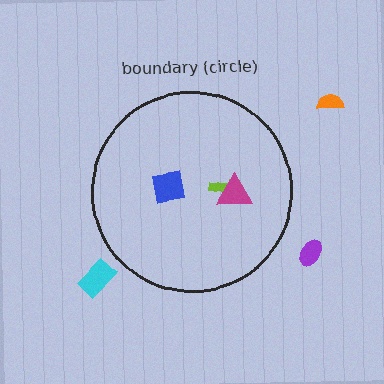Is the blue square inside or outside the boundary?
Inside.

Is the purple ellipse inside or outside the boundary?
Outside.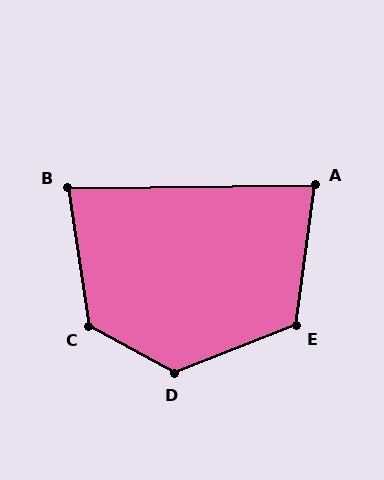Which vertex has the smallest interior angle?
A, at approximately 82 degrees.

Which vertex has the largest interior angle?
D, at approximately 130 degrees.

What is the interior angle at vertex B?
Approximately 82 degrees (acute).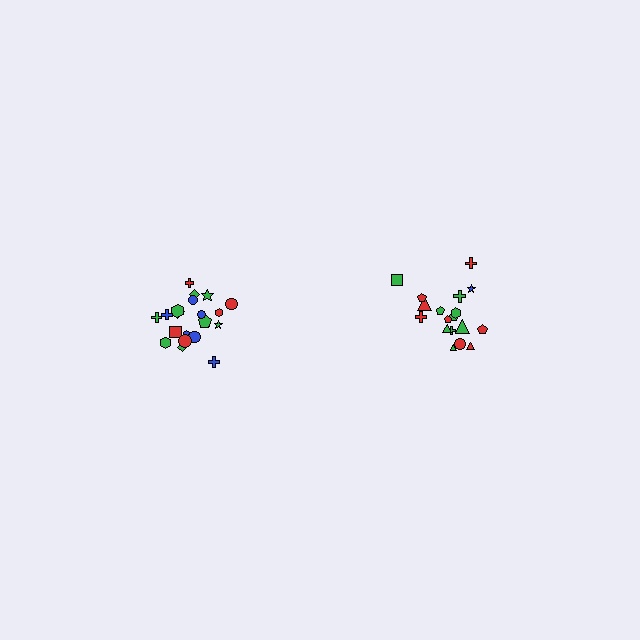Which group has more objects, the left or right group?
The left group.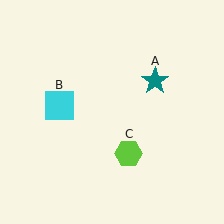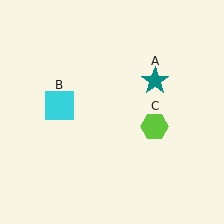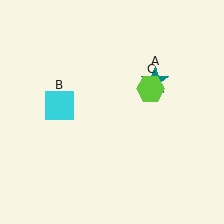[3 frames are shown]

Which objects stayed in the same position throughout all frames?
Teal star (object A) and cyan square (object B) remained stationary.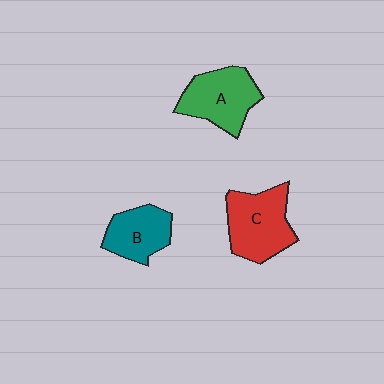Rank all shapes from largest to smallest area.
From largest to smallest: C (red), A (green), B (teal).